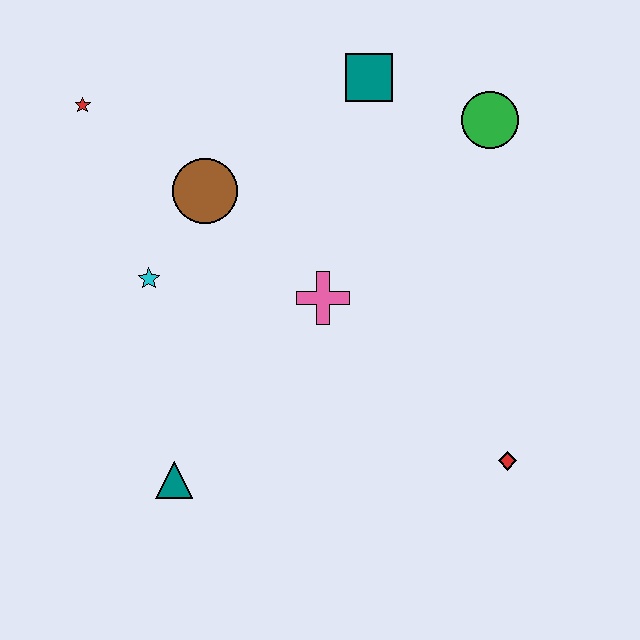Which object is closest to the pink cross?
The brown circle is closest to the pink cross.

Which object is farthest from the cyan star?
The red diamond is farthest from the cyan star.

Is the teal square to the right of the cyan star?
Yes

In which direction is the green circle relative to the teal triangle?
The green circle is above the teal triangle.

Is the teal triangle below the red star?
Yes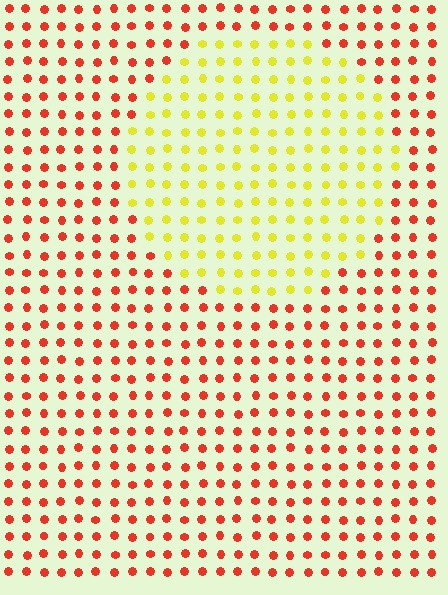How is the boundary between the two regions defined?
The boundary is defined purely by a slight shift in hue (about 58 degrees). Spacing, size, and orientation are identical on both sides.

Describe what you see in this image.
The image is filled with small red elements in a uniform arrangement. A circle-shaped region is visible where the elements are tinted to a slightly different hue, forming a subtle color boundary.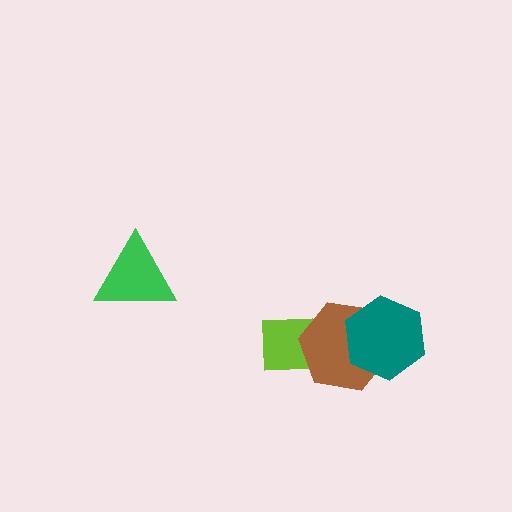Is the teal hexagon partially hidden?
No, no other shape covers it.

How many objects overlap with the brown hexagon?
2 objects overlap with the brown hexagon.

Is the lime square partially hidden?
Yes, it is partially covered by another shape.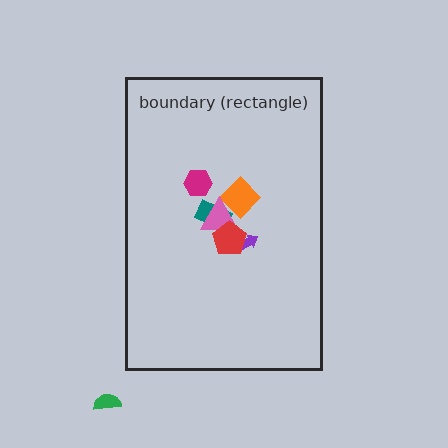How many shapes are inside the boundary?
6 inside, 1 outside.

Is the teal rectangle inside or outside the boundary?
Inside.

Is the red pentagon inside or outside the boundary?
Inside.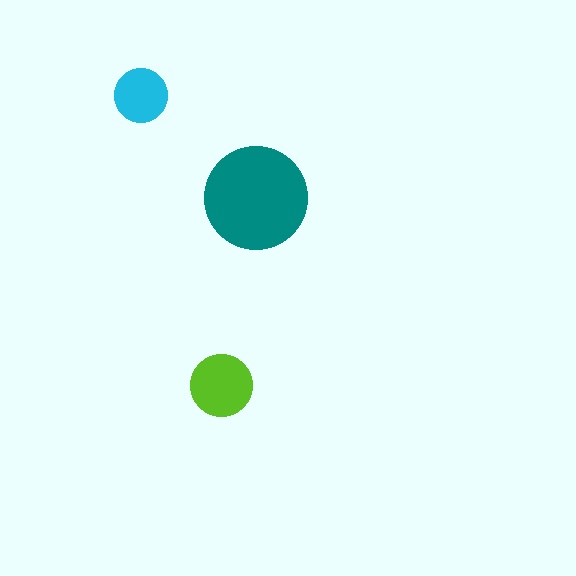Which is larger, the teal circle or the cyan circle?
The teal one.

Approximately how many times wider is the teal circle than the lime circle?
About 1.5 times wider.